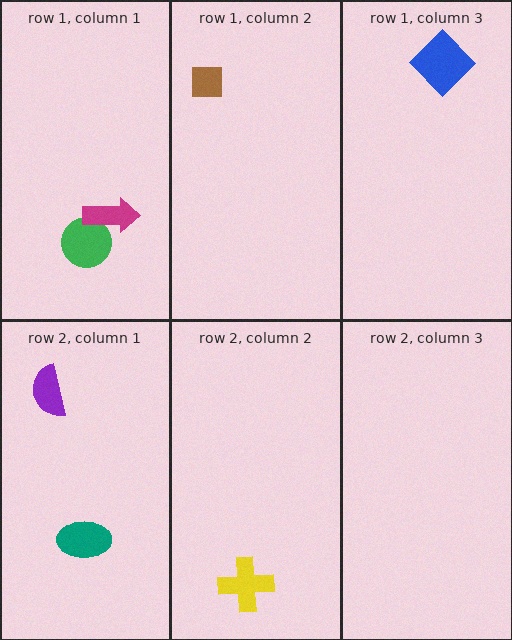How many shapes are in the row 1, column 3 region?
1.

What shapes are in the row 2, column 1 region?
The purple semicircle, the teal ellipse.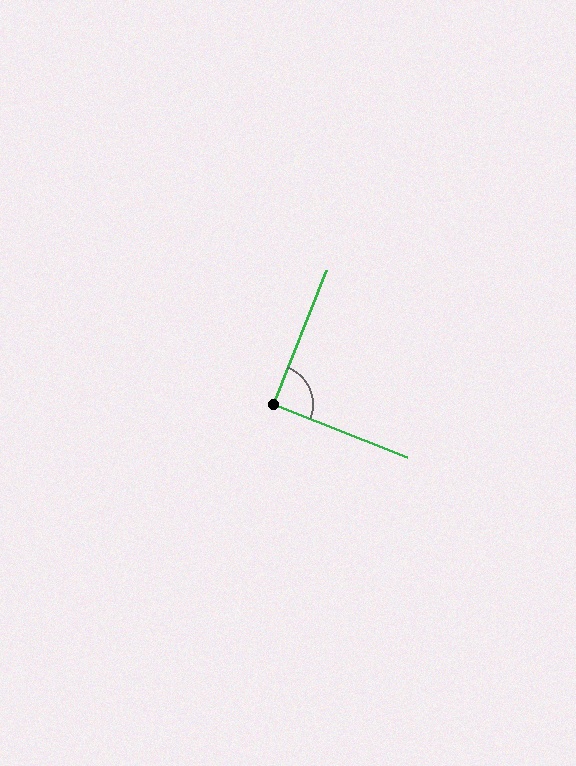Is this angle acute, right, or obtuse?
It is approximately a right angle.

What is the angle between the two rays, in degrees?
Approximately 90 degrees.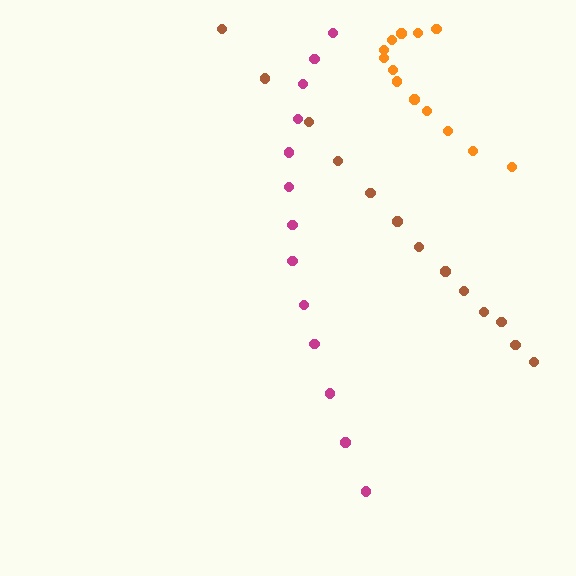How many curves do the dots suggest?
There are 3 distinct paths.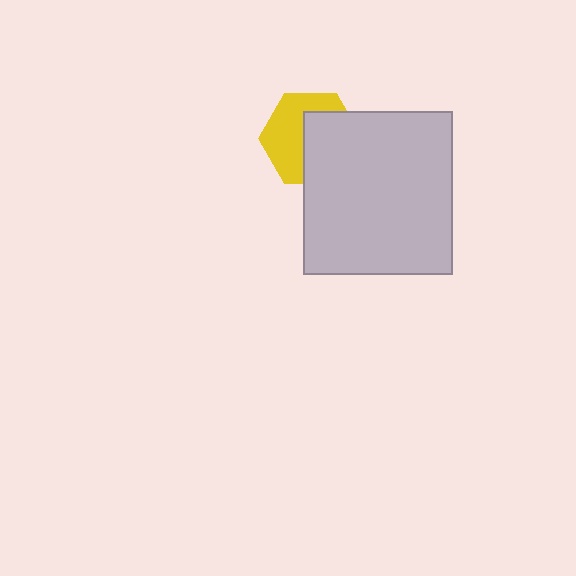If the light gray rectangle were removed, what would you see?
You would see the complete yellow hexagon.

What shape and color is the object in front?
The object in front is a light gray rectangle.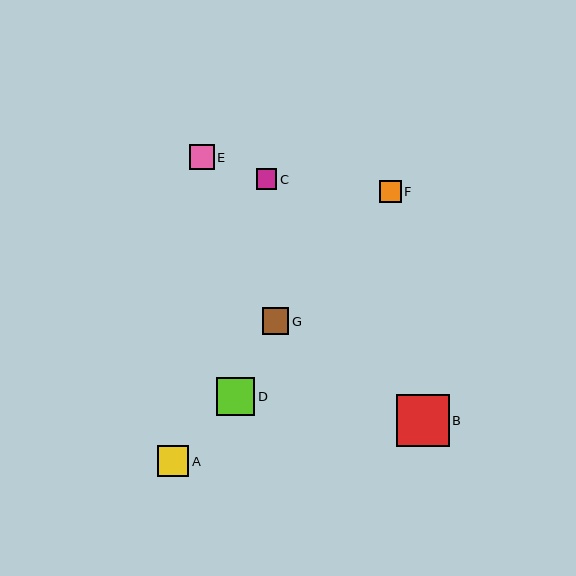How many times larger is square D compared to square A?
Square D is approximately 1.2 times the size of square A.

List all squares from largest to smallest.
From largest to smallest: B, D, A, G, E, F, C.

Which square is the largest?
Square B is the largest with a size of approximately 52 pixels.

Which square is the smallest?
Square C is the smallest with a size of approximately 21 pixels.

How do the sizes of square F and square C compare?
Square F and square C are approximately the same size.